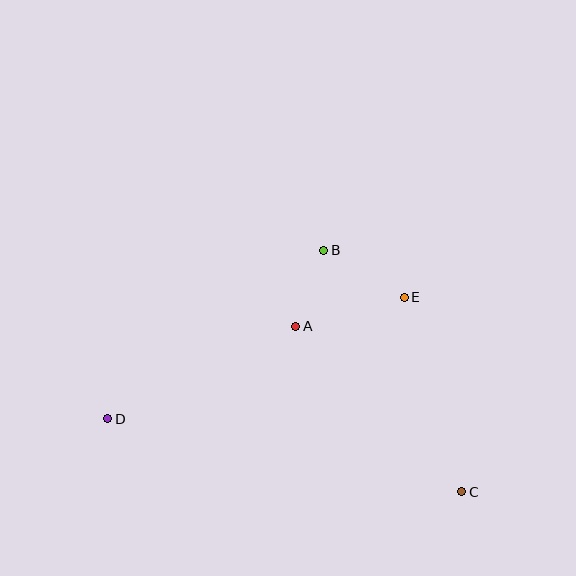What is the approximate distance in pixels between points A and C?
The distance between A and C is approximately 234 pixels.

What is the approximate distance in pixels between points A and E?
The distance between A and E is approximately 113 pixels.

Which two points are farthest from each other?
Points C and D are farthest from each other.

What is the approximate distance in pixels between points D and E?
The distance between D and E is approximately 321 pixels.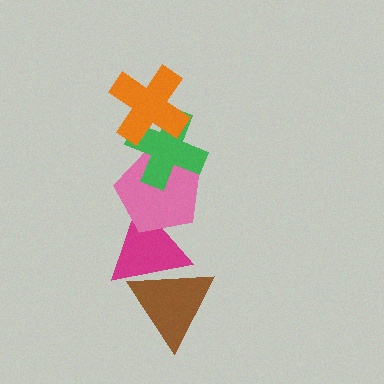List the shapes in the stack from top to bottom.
From top to bottom: the orange cross, the green cross, the pink pentagon, the magenta triangle, the brown triangle.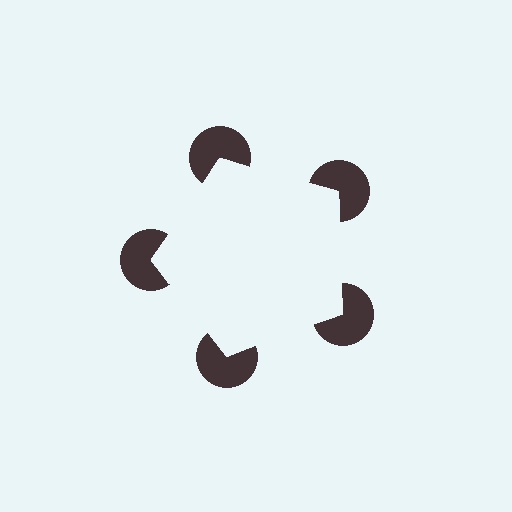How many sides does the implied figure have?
5 sides.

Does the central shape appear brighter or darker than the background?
It typically appears slightly brighter than the background, even though no actual brightness change is drawn.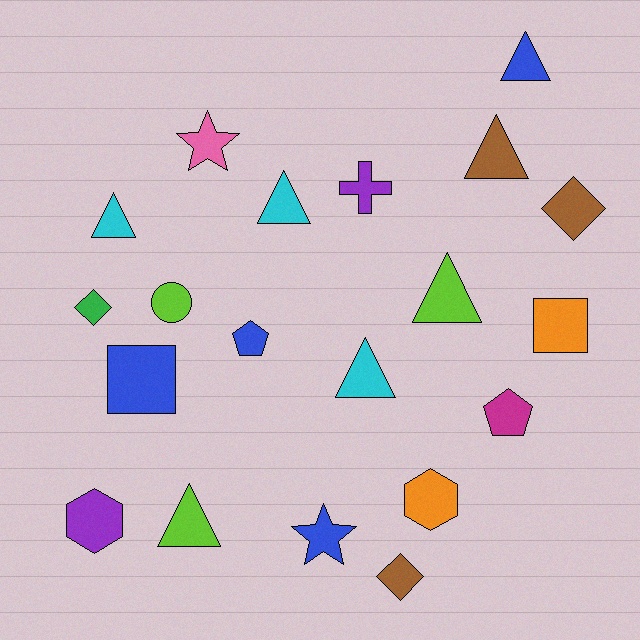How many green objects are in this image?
There is 1 green object.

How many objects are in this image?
There are 20 objects.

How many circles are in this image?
There is 1 circle.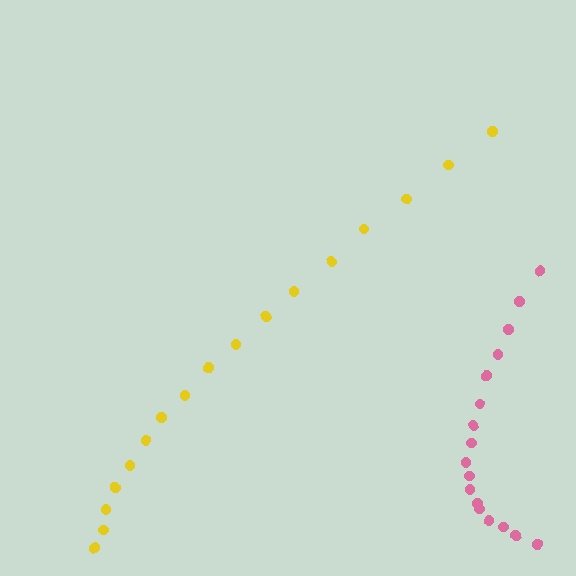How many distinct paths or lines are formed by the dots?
There are 2 distinct paths.